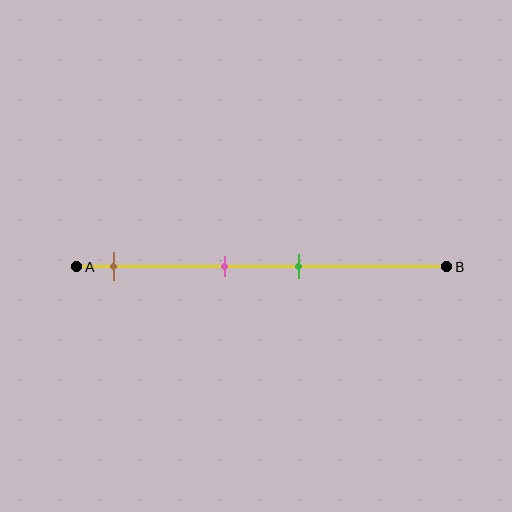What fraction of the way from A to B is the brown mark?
The brown mark is approximately 10% (0.1) of the way from A to B.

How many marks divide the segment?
There are 3 marks dividing the segment.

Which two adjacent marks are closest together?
The pink and green marks are the closest adjacent pair.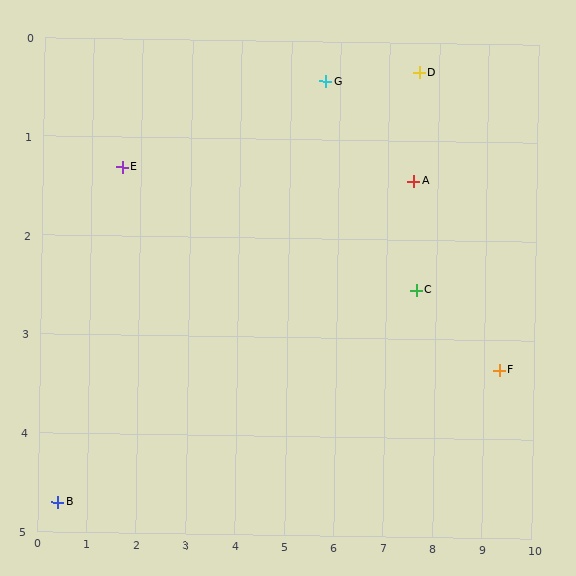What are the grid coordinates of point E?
Point E is at approximately (1.6, 1.3).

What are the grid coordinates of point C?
Point C is at approximately (7.6, 2.5).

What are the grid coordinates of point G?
Point G is at approximately (5.7, 0.4).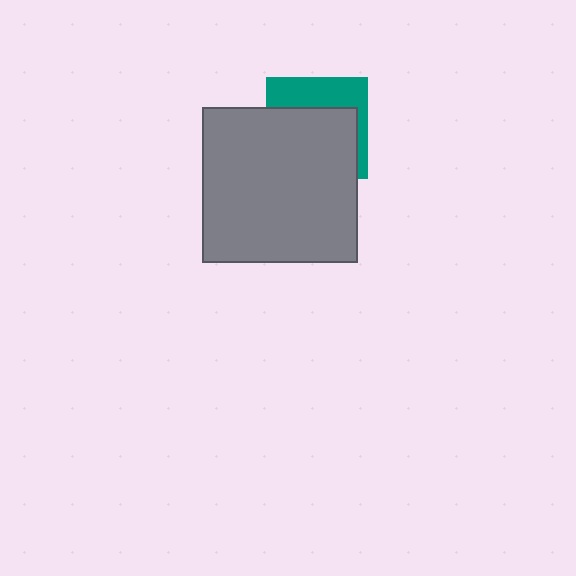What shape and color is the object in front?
The object in front is a gray square.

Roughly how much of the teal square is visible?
A small part of it is visible (roughly 36%).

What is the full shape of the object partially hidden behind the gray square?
The partially hidden object is a teal square.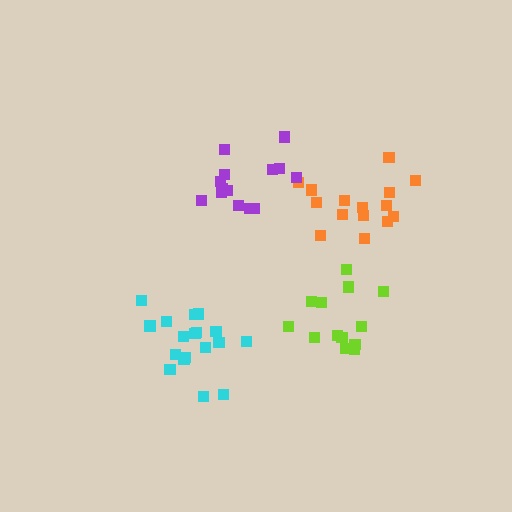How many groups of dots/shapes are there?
There are 4 groups.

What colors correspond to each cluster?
The clusters are colored: lime, orange, purple, cyan.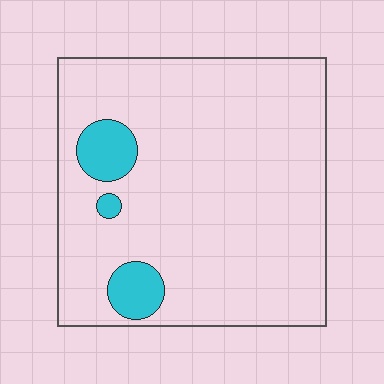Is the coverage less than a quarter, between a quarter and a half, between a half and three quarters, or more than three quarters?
Less than a quarter.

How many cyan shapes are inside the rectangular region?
3.